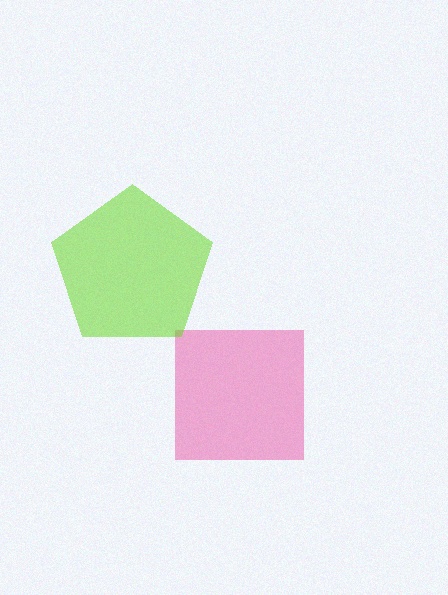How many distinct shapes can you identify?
There are 2 distinct shapes: a pink square, a lime pentagon.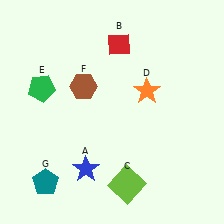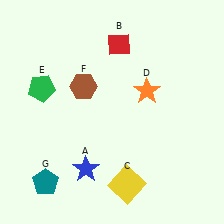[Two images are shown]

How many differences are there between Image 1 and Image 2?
There is 1 difference between the two images.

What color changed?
The square (C) changed from lime in Image 1 to yellow in Image 2.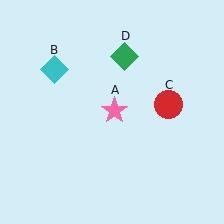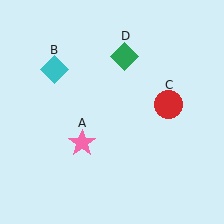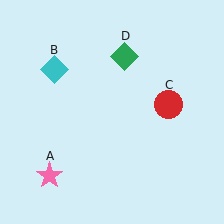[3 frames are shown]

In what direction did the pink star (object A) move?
The pink star (object A) moved down and to the left.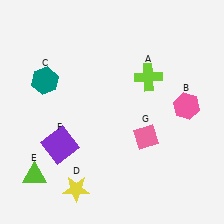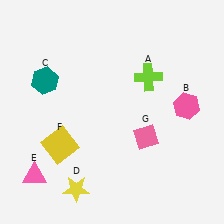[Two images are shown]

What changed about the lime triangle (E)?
In Image 1, E is lime. In Image 2, it changed to pink.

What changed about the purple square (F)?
In Image 1, F is purple. In Image 2, it changed to yellow.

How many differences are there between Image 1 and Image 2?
There are 2 differences between the two images.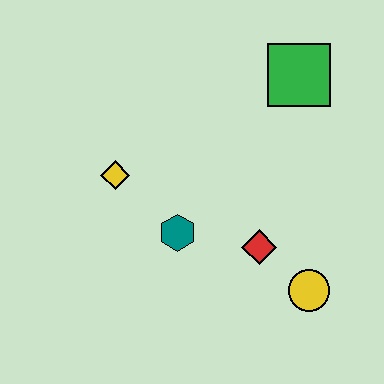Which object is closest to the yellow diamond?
The teal hexagon is closest to the yellow diamond.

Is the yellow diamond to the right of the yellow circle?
No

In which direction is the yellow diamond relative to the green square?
The yellow diamond is to the left of the green square.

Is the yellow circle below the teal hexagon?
Yes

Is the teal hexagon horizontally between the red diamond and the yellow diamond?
Yes